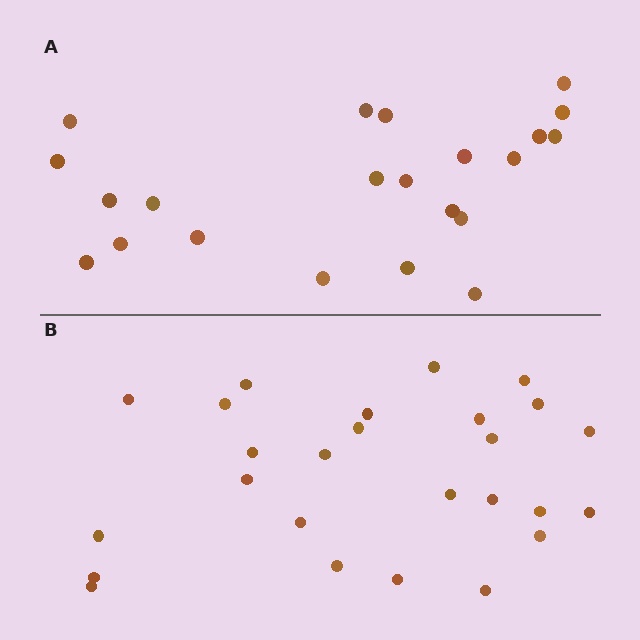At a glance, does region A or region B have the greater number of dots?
Region B (the bottom region) has more dots.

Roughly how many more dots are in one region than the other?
Region B has about 4 more dots than region A.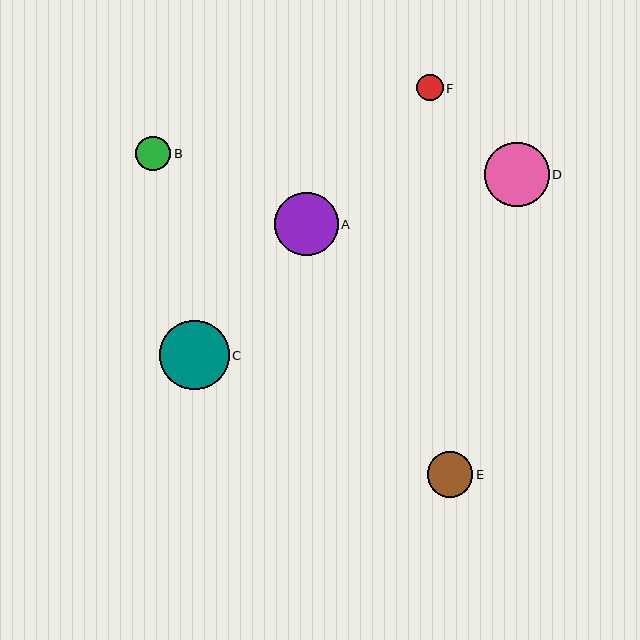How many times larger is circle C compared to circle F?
Circle C is approximately 2.6 times the size of circle F.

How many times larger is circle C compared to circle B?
Circle C is approximately 2.0 times the size of circle B.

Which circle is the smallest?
Circle F is the smallest with a size of approximately 26 pixels.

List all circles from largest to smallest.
From largest to smallest: C, D, A, E, B, F.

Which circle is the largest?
Circle C is the largest with a size of approximately 70 pixels.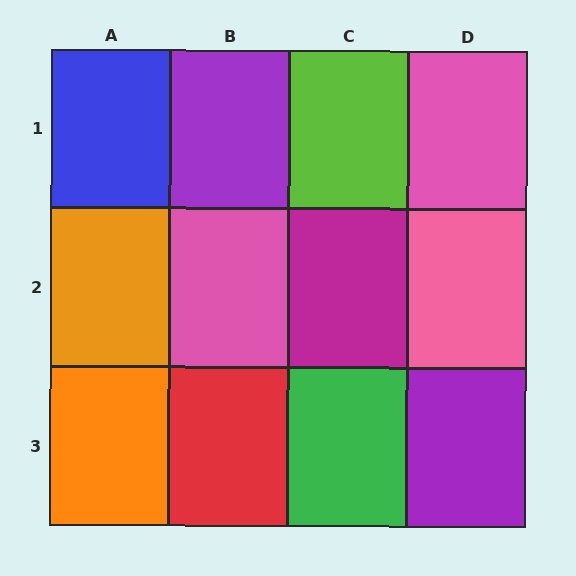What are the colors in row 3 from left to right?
Orange, red, green, purple.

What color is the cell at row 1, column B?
Purple.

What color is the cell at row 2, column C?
Magenta.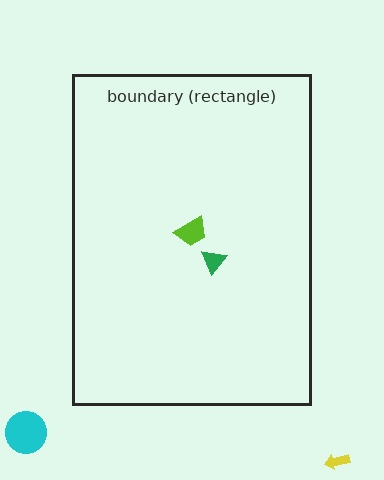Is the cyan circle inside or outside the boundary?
Outside.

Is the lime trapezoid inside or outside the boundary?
Inside.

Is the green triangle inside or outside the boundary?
Inside.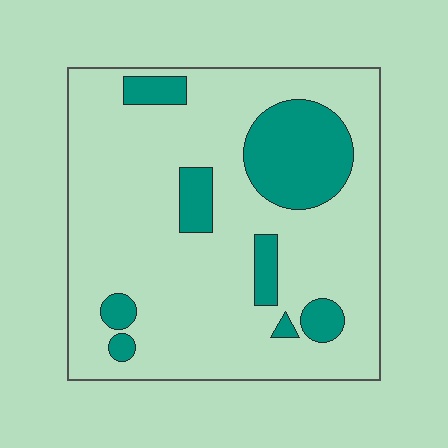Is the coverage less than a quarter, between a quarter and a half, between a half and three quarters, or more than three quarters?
Less than a quarter.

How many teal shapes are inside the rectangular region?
8.